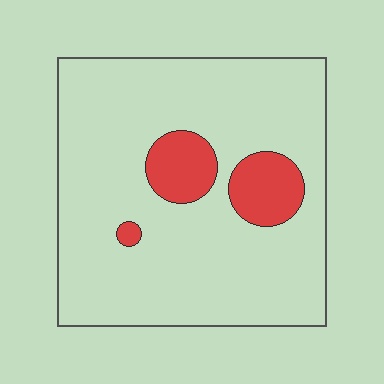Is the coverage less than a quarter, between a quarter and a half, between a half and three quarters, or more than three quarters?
Less than a quarter.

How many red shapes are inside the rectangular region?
3.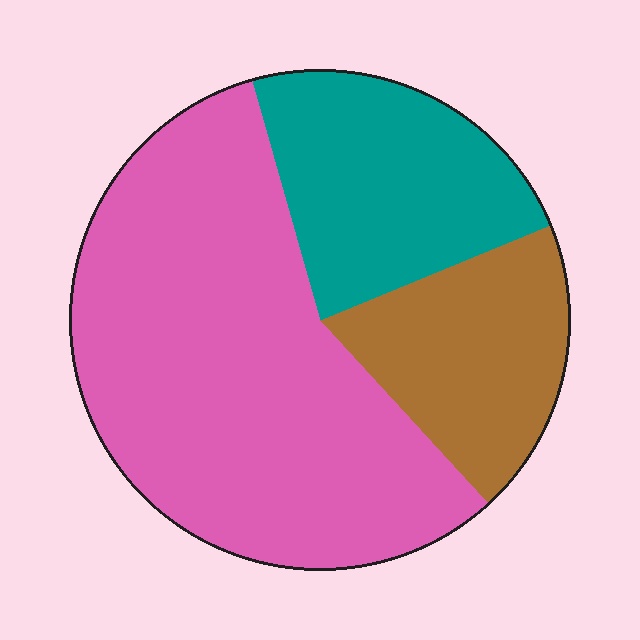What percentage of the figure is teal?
Teal takes up about one quarter (1/4) of the figure.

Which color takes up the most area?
Pink, at roughly 55%.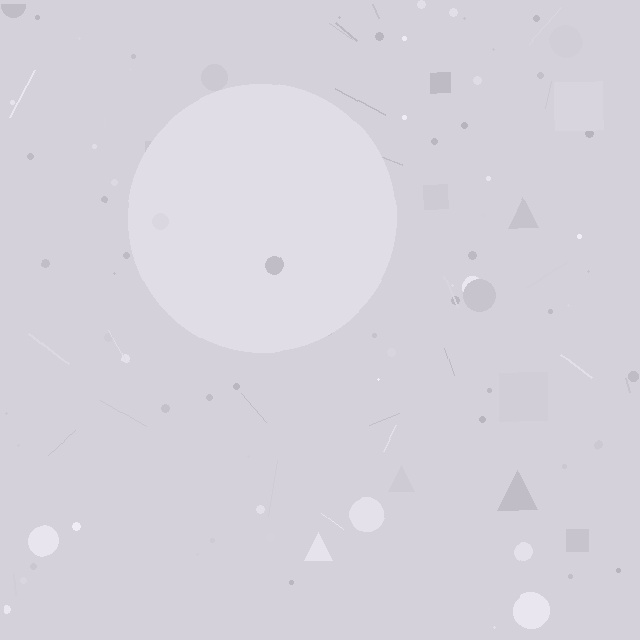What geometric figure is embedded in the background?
A circle is embedded in the background.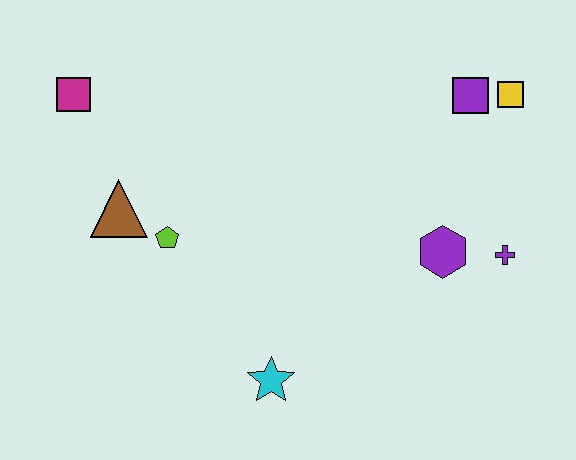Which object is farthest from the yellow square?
The magenta square is farthest from the yellow square.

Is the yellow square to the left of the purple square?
No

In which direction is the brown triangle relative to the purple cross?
The brown triangle is to the left of the purple cross.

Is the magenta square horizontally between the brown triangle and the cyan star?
No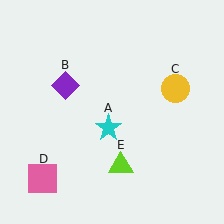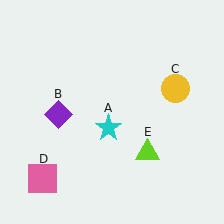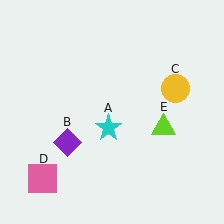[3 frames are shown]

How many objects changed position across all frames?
2 objects changed position: purple diamond (object B), lime triangle (object E).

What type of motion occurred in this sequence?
The purple diamond (object B), lime triangle (object E) rotated counterclockwise around the center of the scene.